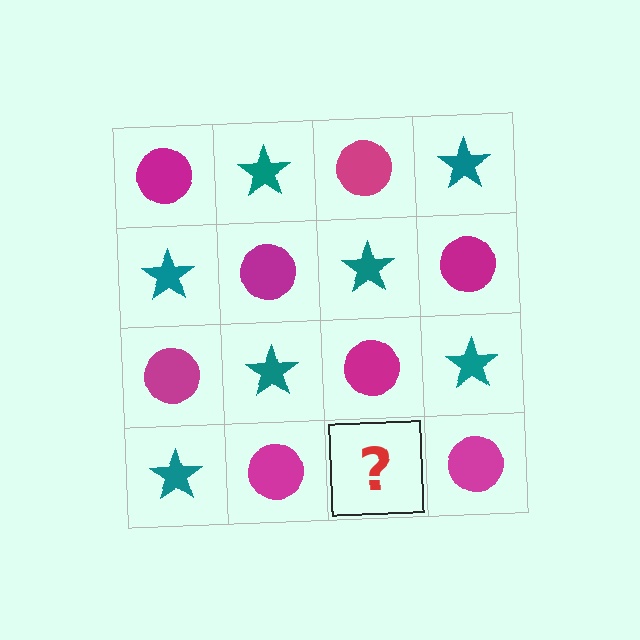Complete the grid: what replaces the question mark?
The question mark should be replaced with a teal star.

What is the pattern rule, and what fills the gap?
The rule is that it alternates magenta circle and teal star in a checkerboard pattern. The gap should be filled with a teal star.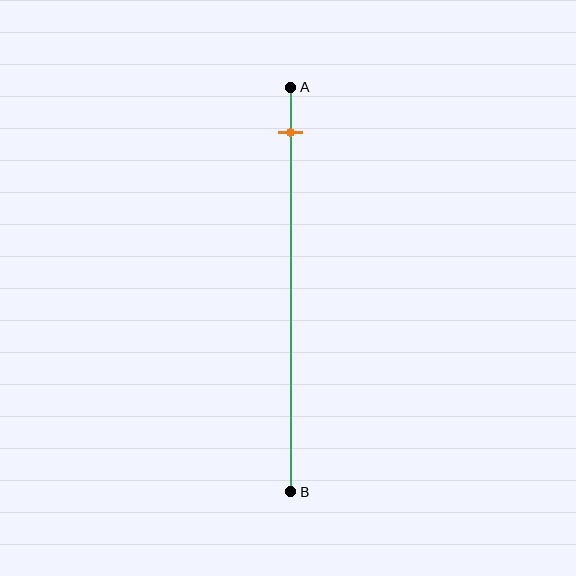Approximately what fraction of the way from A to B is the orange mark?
The orange mark is approximately 10% of the way from A to B.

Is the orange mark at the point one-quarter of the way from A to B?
No, the mark is at about 10% from A, not at the 25% one-quarter point.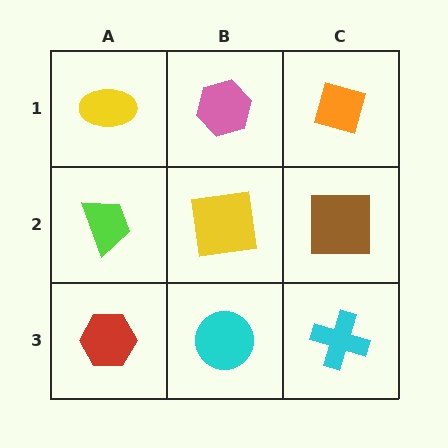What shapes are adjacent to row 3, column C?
A brown square (row 2, column C), a cyan circle (row 3, column B).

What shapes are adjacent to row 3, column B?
A yellow square (row 2, column B), a red hexagon (row 3, column A), a cyan cross (row 3, column C).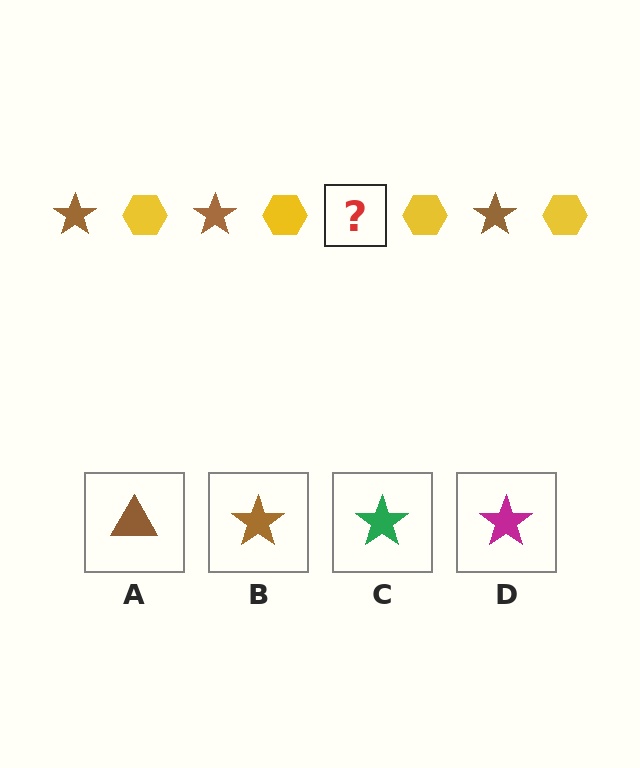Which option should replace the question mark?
Option B.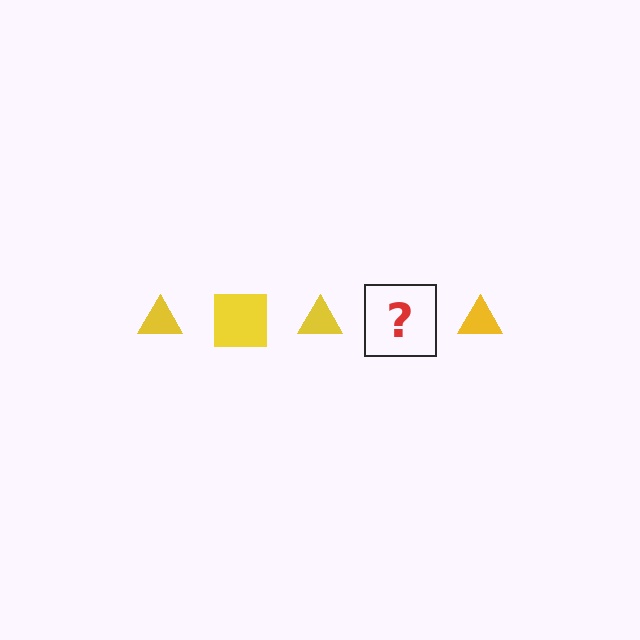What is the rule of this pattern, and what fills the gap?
The rule is that the pattern cycles through triangle, square shapes in yellow. The gap should be filled with a yellow square.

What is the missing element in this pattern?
The missing element is a yellow square.